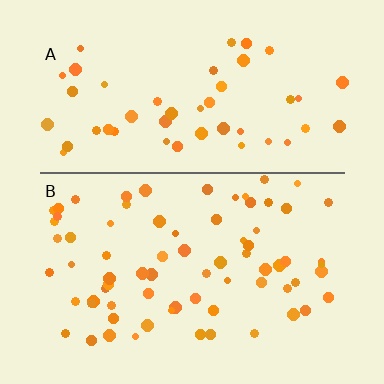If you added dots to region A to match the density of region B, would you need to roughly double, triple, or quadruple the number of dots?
Approximately double.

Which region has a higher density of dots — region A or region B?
B (the bottom).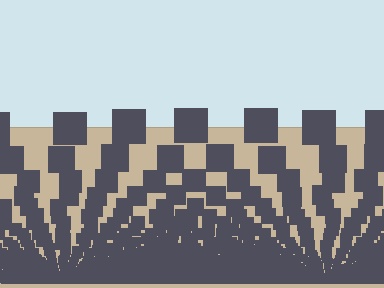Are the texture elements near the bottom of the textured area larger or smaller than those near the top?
Smaller. The gradient is inverted — elements near the bottom are smaller and denser.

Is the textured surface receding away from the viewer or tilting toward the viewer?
The surface appears to tilt toward the viewer. Texture elements get larger and sparser toward the top.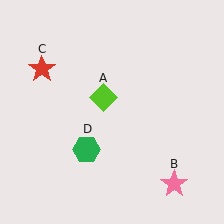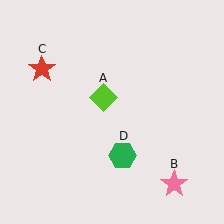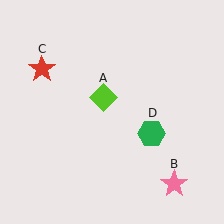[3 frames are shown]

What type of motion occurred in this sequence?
The green hexagon (object D) rotated counterclockwise around the center of the scene.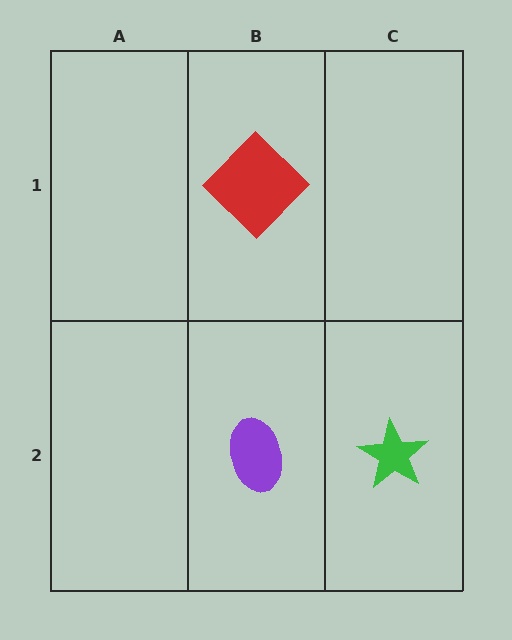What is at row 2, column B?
A purple ellipse.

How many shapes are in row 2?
2 shapes.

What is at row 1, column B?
A red diamond.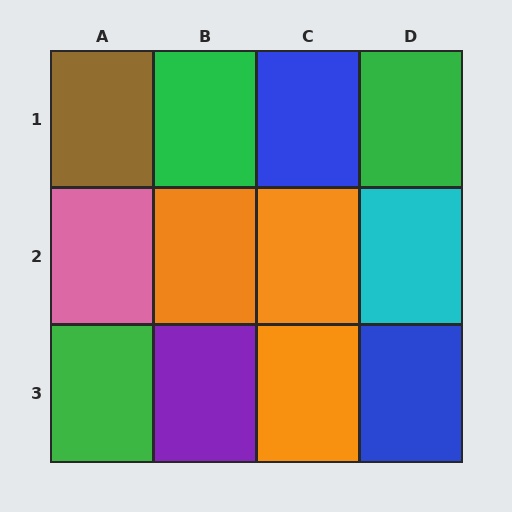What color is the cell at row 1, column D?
Green.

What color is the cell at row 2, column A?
Pink.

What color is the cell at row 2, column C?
Orange.